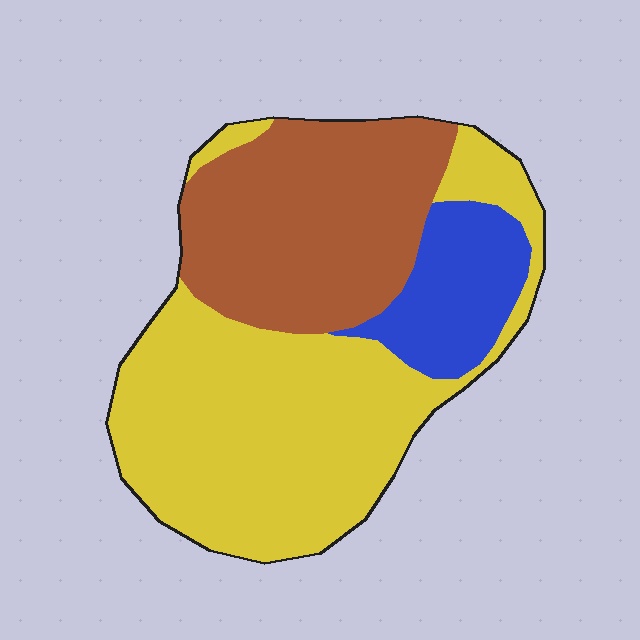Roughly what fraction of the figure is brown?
Brown covers around 35% of the figure.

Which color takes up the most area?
Yellow, at roughly 50%.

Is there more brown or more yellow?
Yellow.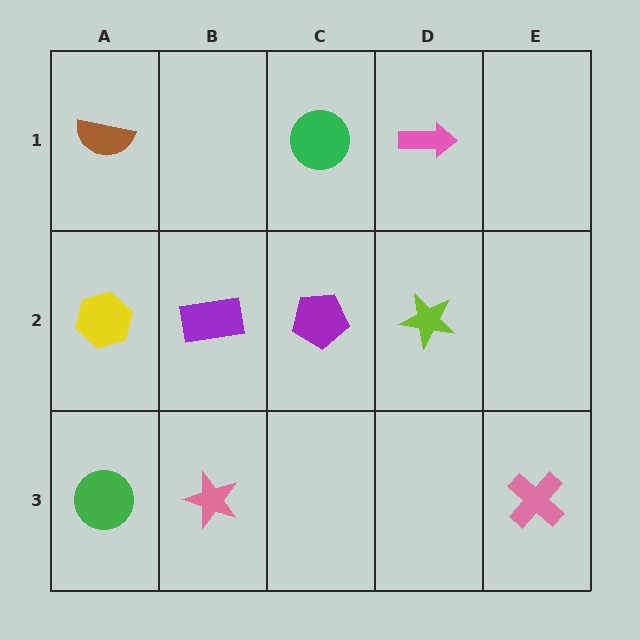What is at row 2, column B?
A purple rectangle.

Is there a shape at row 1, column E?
No, that cell is empty.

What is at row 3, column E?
A pink cross.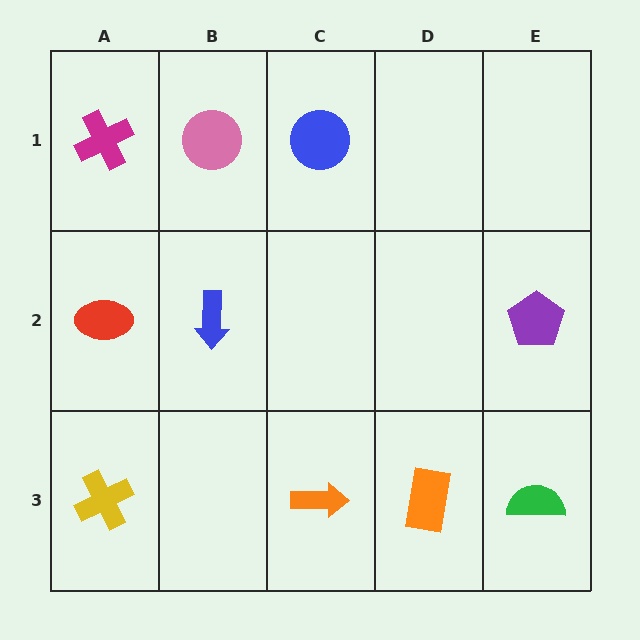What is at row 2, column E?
A purple pentagon.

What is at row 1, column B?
A pink circle.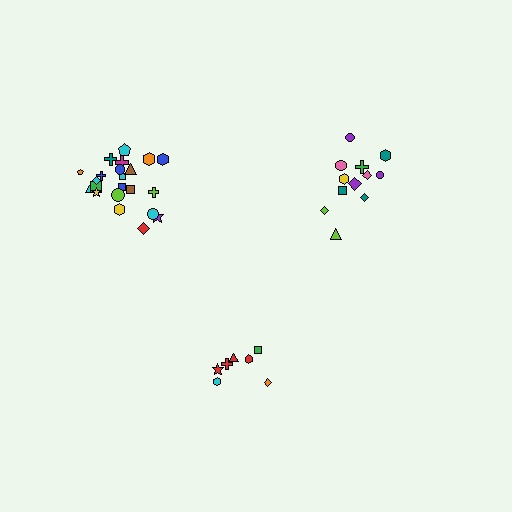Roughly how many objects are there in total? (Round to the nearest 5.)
Roughly 40 objects in total.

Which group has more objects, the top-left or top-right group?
The top-left group.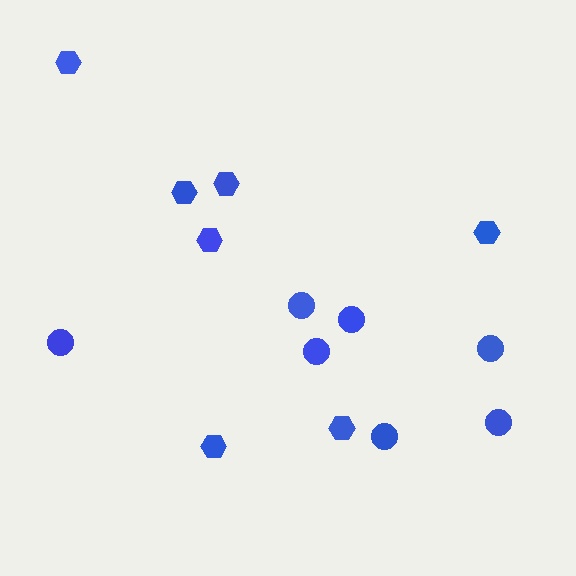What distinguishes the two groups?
There are 2 groups: one group of circles (7) and one group of hexagons (7).